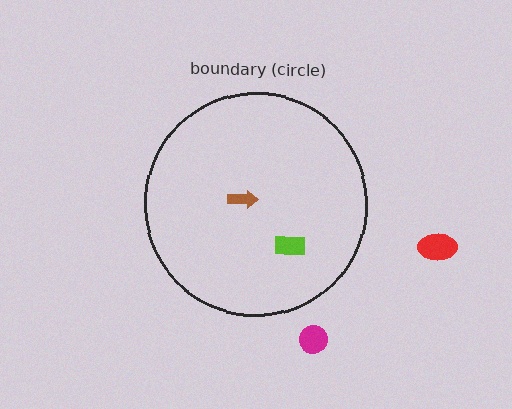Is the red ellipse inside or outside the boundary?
Outside.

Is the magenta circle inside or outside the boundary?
Outside.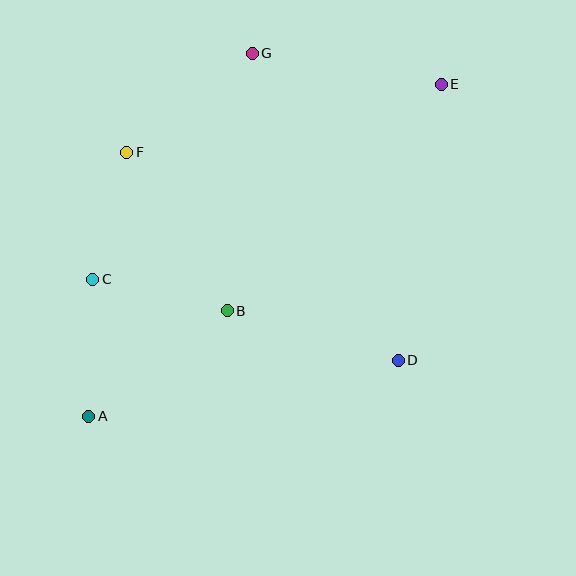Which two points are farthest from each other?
Points A and E are farthest from each other.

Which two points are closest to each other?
Points C and F are closest to each other.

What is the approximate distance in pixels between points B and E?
The distance between B and E is approximately 312 pixels.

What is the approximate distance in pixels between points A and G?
The distance between A and G is approximately 398 pixels.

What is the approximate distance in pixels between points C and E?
The distance between C and E is approximately 399 pixels.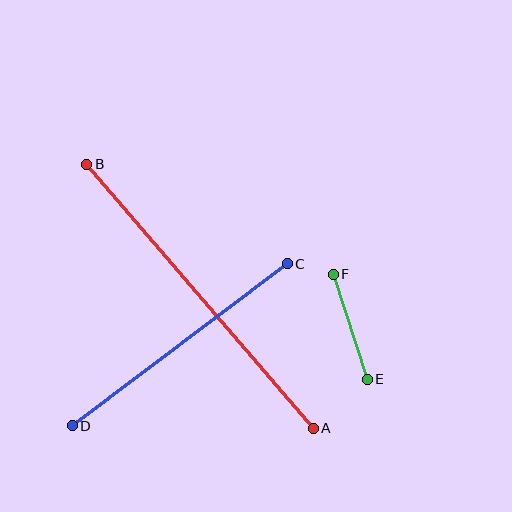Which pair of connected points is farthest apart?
Points A and B are farthest apart.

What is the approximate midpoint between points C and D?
The midpoint is at approximately (180, 345) pixels.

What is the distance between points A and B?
The distance is approximately 348 pixels.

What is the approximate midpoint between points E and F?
The midpoint is at approximately (350, 327) pixels.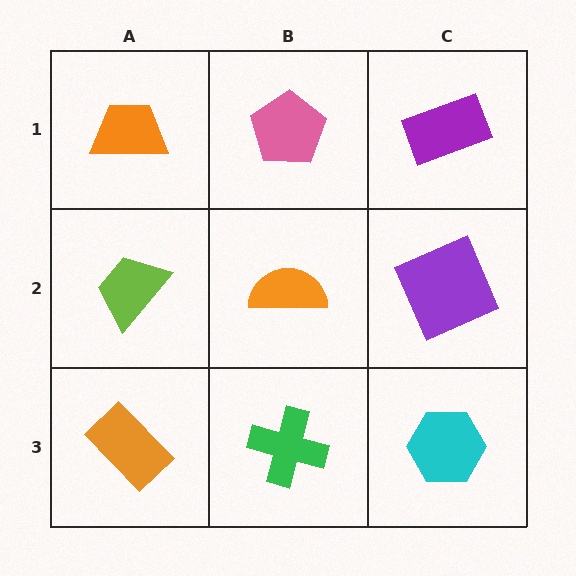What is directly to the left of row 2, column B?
A lime trapezoid.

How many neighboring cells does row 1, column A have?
2.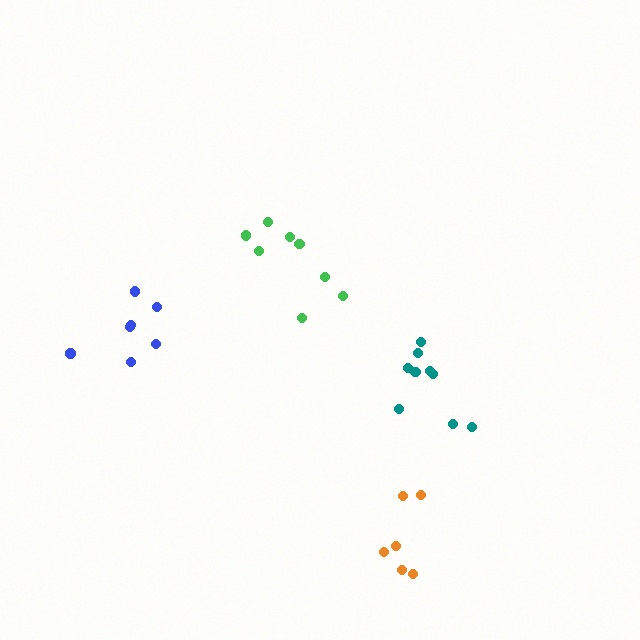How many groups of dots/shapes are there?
There are 4 groups.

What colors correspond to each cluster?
The clusters are colored: green, teal, blue, orange.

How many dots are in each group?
Group 1: 8 dots, Group 2: 9 dots, Group 3: 7 dots, Group 4: 6 dots (30 total).